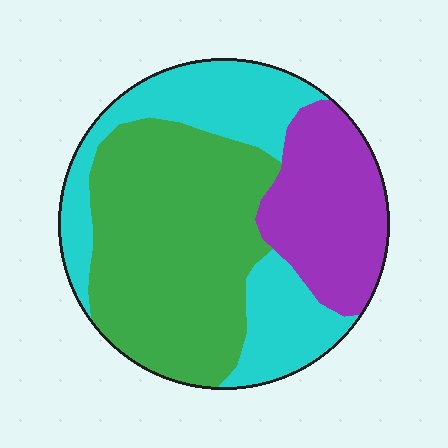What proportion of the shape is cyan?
Cyan takes up about one third (1/3) of the shape.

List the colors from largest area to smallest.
From largest to smallest: green, cyan, purple.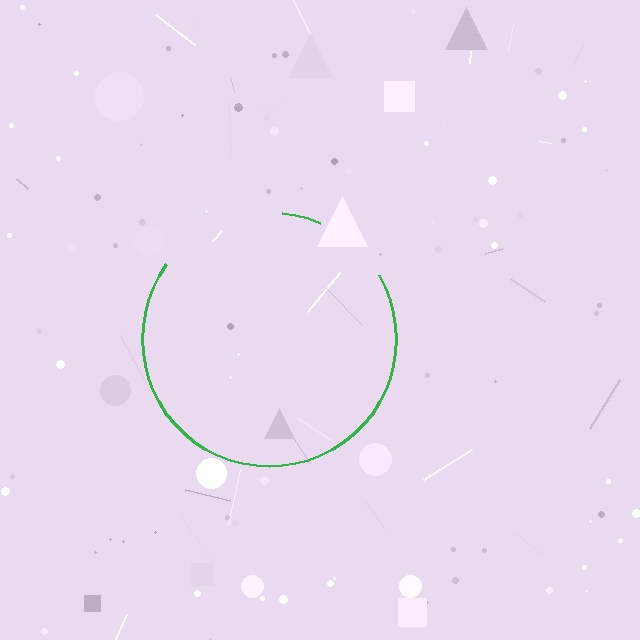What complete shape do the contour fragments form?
The contour fragments form a circle.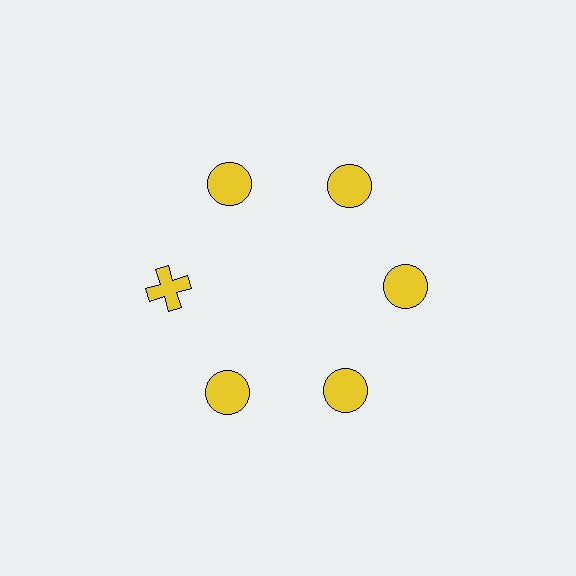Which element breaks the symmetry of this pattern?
The yellow cross at roughly the 9 o'clock position breaks the symmetry. All other shapes are yellow circles.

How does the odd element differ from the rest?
It has a different shape: cross instead of circle.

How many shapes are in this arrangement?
There are 6 shapes arranged in a ring pattern.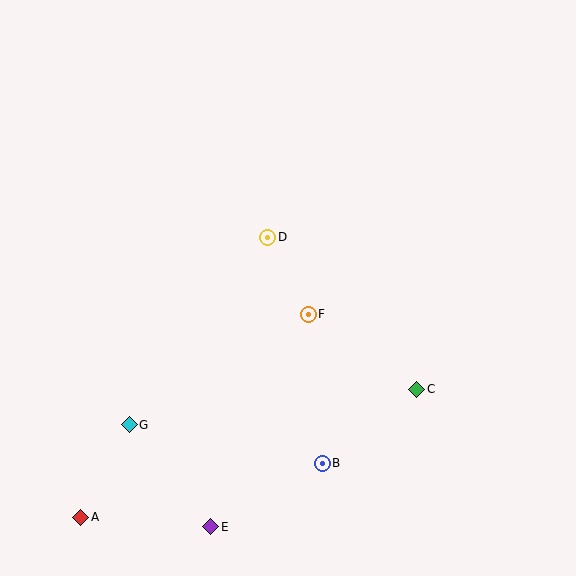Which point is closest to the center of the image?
Point F at (308, 314) is closest to the center.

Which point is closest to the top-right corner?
Point D is closest to the top-right corner.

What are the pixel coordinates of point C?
Point C is at (417, 389).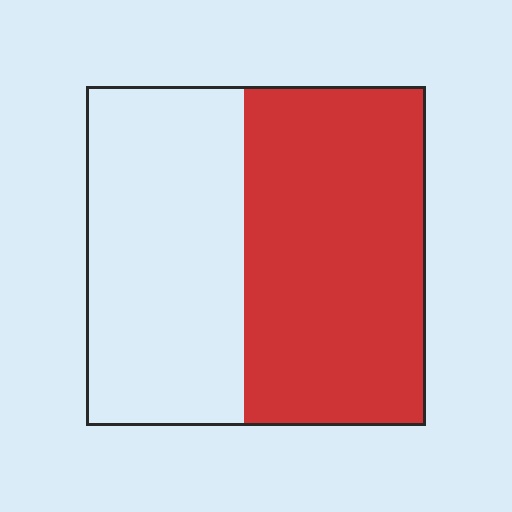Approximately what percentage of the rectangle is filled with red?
Approximately 55%.